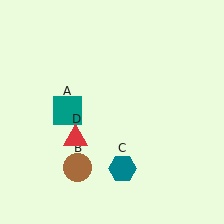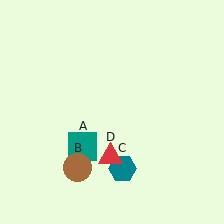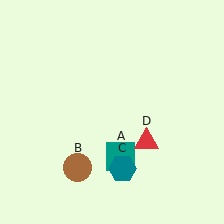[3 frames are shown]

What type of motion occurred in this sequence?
The teal square (object A), red triangle (object D) rotated counterclockwise around the center of the scene.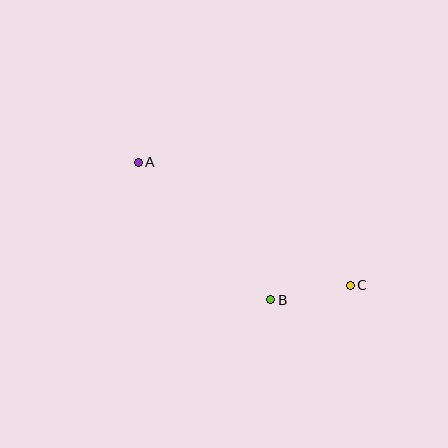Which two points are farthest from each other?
Points A and C are farthest from each other.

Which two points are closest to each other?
Points B and C are closest to each other.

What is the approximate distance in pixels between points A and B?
The distance between A and B is approximately 191 pixels.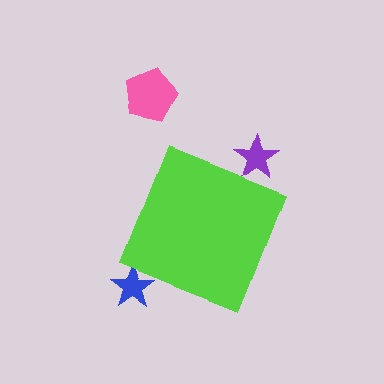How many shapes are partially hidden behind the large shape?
2 shapes are partially hidden.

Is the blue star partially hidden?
Yes, the blue star is partially hidden behind the lime diamond.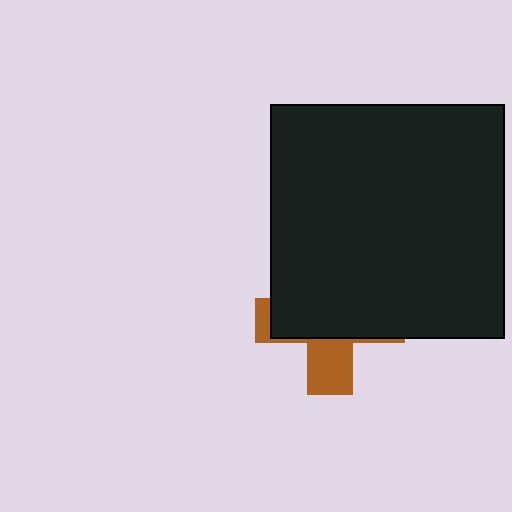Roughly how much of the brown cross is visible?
A small part of it is visible (roughly 31%).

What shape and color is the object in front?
The object in front is a black square.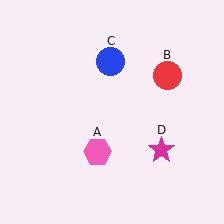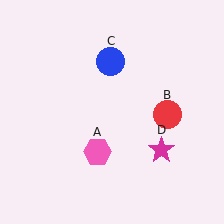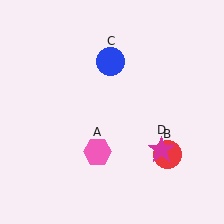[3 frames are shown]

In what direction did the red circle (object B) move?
The red circle (object B) moved down.